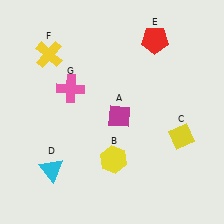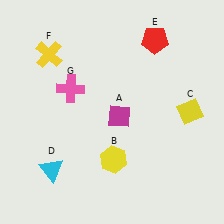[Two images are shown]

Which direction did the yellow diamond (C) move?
The yellow diamond (C) moved up.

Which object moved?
The yellow diamond (C) moved up.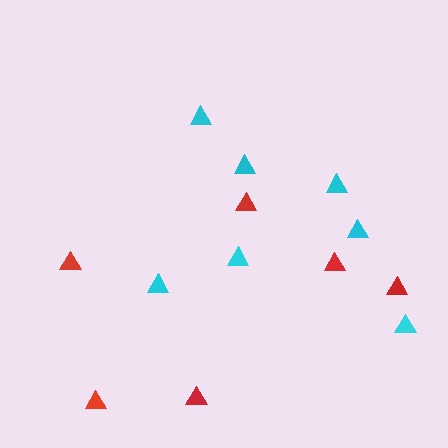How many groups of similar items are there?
There are 2 groups: one group of red triangles (6) and one group of cyan triangles (7).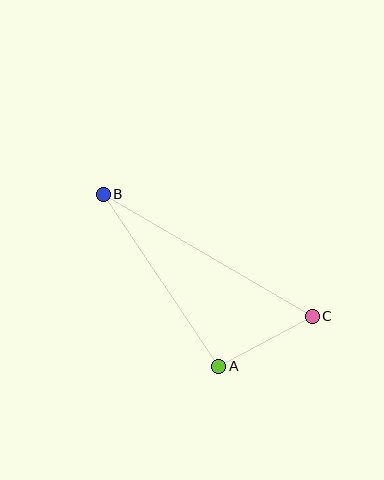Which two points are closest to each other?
Points A and C are closest to each other.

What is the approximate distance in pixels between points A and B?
The distance between A and B is approximately 207 pixels.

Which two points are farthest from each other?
Points B and C are farthest from each other.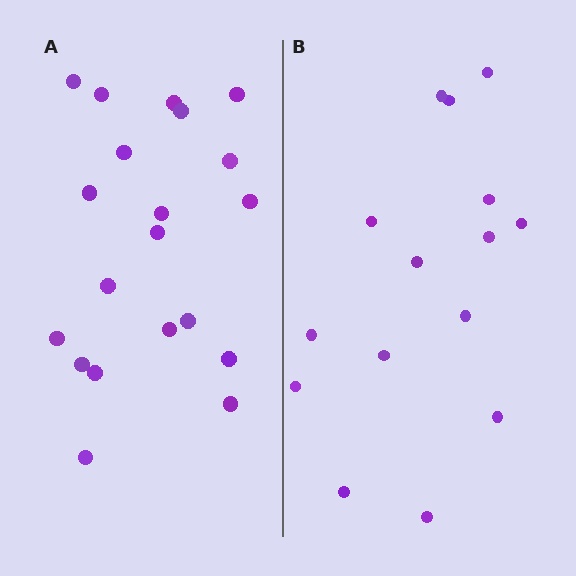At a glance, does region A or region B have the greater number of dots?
Region A (the left region) has more dots.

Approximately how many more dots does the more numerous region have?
Region A has about 5 more dots than region B.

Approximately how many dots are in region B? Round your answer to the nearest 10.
About 20 dots. (The exact count is 15, which rounds to 20.)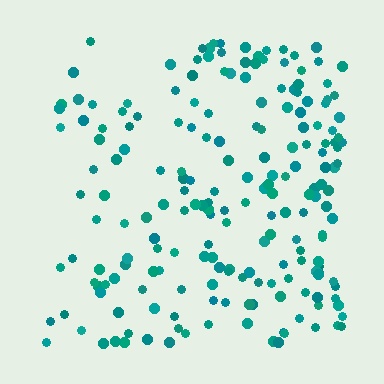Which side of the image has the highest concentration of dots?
The right.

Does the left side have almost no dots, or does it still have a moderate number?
Still a moderate number, just noticeably fewer than the right.